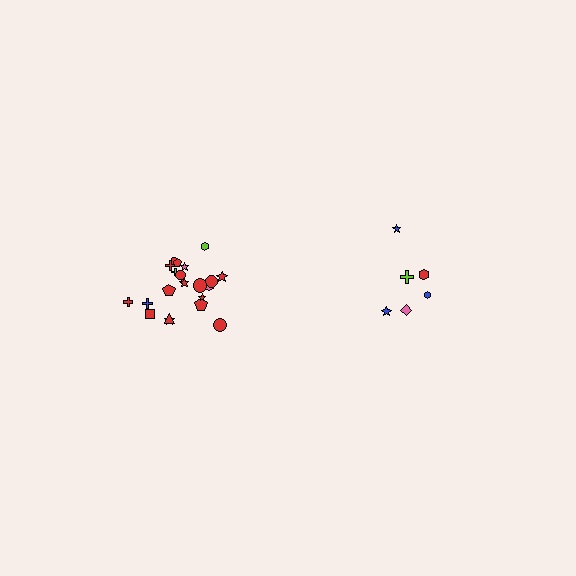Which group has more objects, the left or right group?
The left group.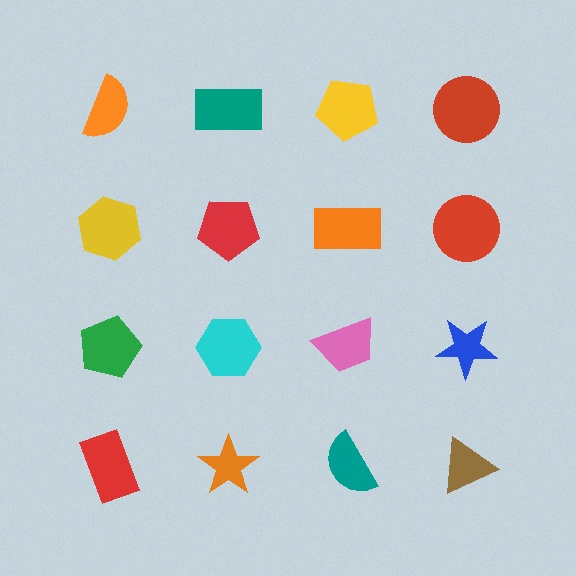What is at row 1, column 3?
A yellow pentagon.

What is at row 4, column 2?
An orange star.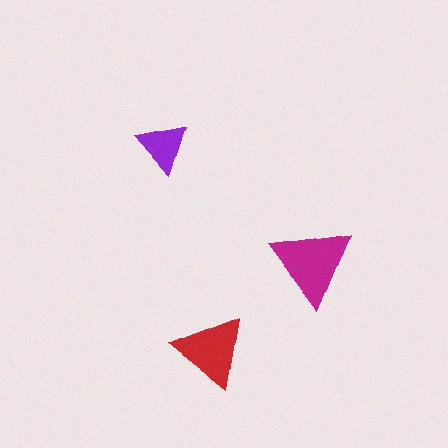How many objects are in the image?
There are 3 objects in the image.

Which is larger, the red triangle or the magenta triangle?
The magenta one.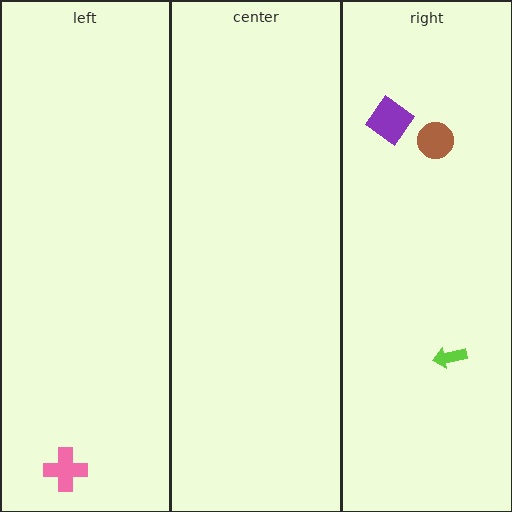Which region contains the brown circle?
The right region.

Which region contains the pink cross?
The left region.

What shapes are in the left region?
The pink cross.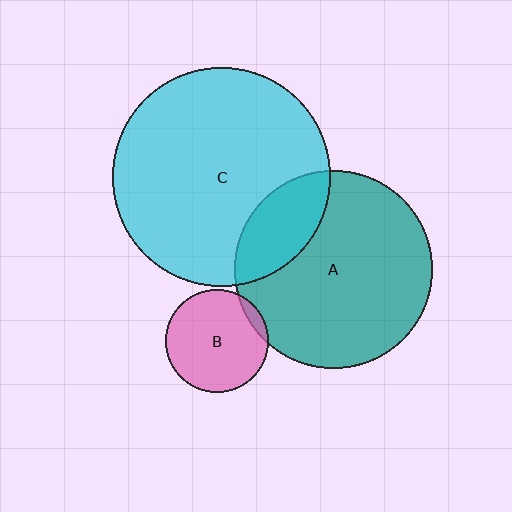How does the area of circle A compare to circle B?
Approximately 3.7 times.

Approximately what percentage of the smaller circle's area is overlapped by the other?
Approximately 5%.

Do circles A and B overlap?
Yes.